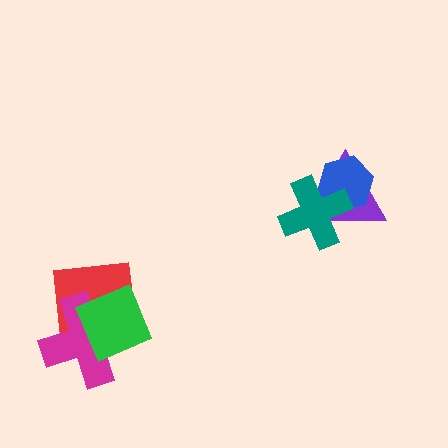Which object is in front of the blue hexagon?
The teal cross is in front of the blue hexagon.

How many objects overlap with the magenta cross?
2 objects overlap with the magenta cross.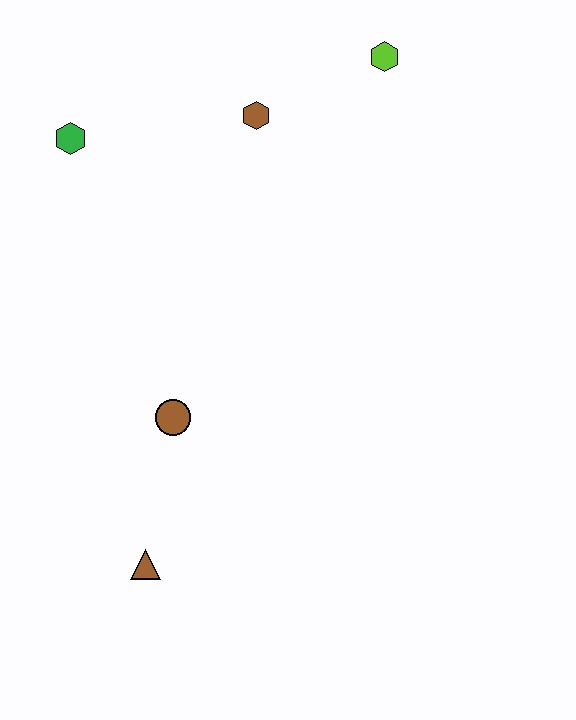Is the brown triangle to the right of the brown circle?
No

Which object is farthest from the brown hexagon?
The brown triangle is farthest from the brown hexagon.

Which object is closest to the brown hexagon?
The lime hexagon is closest to the brown hexagon.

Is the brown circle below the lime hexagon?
Yes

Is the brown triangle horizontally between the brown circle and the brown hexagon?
No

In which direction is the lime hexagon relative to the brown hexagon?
The lime hexagon is to the right of the brown hexagon.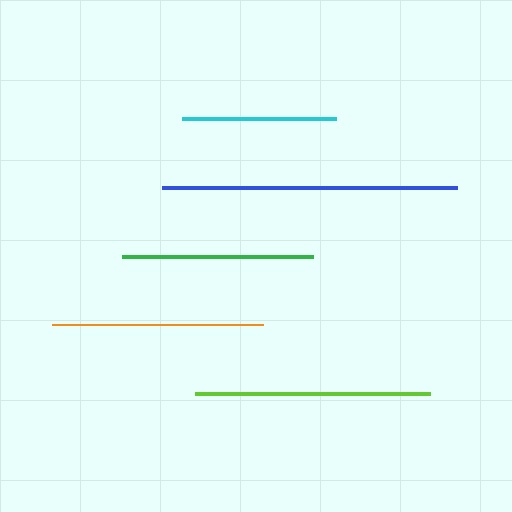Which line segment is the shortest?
The cyan line is the shortest at approximately 154 pixels.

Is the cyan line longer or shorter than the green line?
The green line is longer than the cyan line.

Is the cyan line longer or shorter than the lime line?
The lime line is longer than the cyan line.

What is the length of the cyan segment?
The cyan segment is approximately 154 pixels long.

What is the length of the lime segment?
The lime segment is approximately 235 pixels long.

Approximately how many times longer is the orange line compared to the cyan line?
The orange line is approximately 1.4 times the length of the cyan line.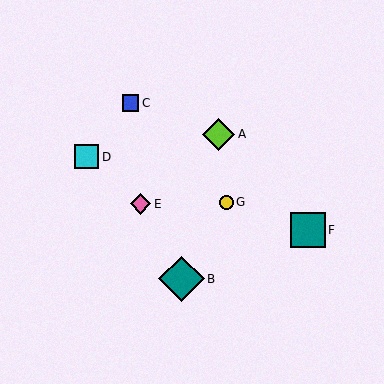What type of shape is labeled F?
Shape F is a teal square.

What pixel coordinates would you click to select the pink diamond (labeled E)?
Click at (140, 204) to select the pink diamond E.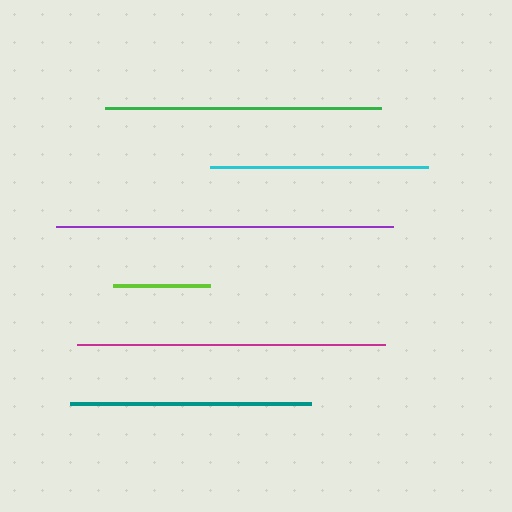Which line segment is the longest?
The purple line is the longest at approximately 337 pixels.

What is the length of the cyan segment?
The cyan segment is approximately 218 pixels long.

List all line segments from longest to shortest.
From longest to shortest: purple, magenta, green, teal, cyan, lime.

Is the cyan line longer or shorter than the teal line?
The teal line is longer than the cyan line.